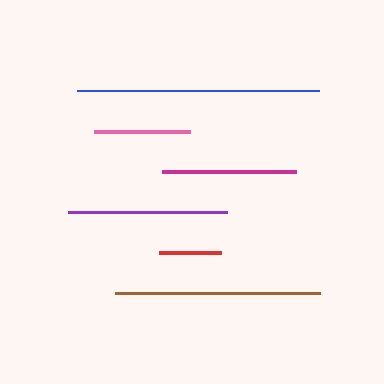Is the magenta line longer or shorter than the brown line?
The brown line is longer than the magenta line.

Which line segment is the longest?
The blue line is the longest at approximately 242 pixels.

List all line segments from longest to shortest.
From longest to shortest: blue, brown, purple, magenta, pink, red.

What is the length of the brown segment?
The brown segment is approximately 204 pixels long.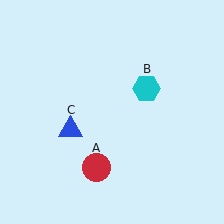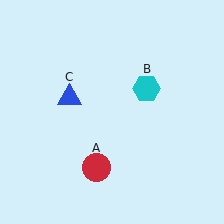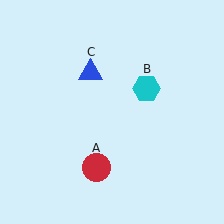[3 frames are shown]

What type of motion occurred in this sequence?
The blue triangle (object C) rotated clockwise around the center of the scene.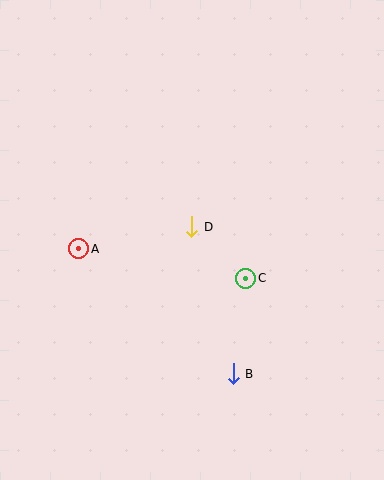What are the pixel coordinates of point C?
Point C is at (246, 278).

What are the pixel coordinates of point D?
Point D is at (192, 227).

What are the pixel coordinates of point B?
Point B is at (233, 374).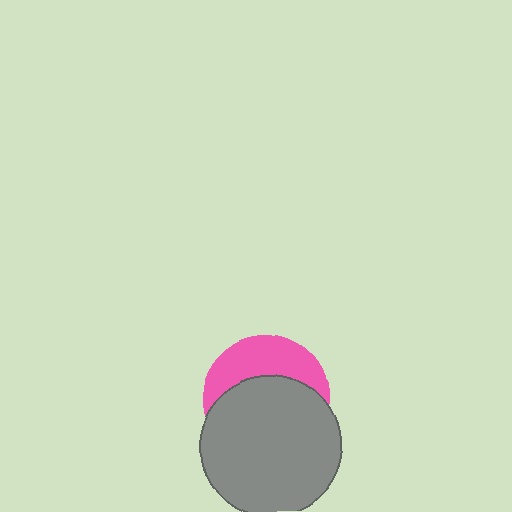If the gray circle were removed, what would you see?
You would see the complete pink circle.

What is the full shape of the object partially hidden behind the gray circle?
The partially hidden object is a pink circle.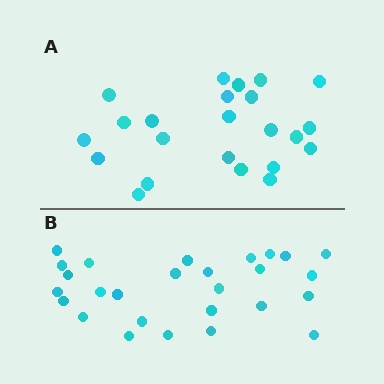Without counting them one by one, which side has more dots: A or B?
Region B (the bottom region) has more dots.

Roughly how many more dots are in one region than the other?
Region B has about 4 more dots than region A.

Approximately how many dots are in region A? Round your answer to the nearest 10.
About 20 dots. (The exact count is 23, which rounds to 20.)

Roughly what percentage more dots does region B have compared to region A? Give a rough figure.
About 15% more.